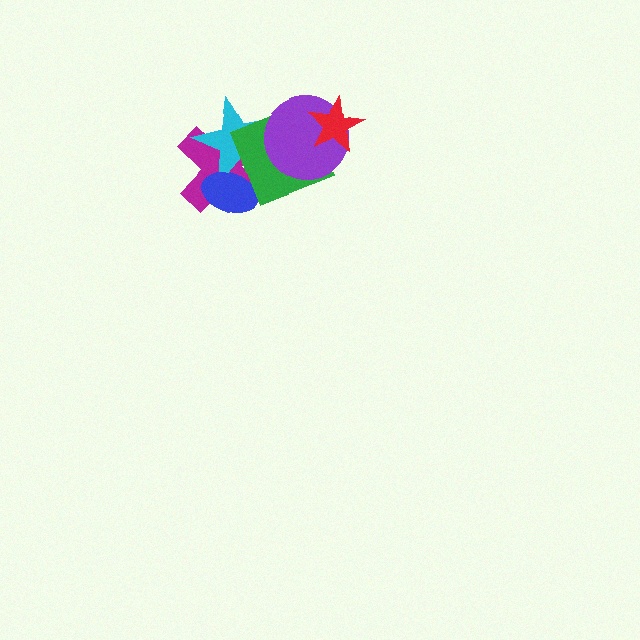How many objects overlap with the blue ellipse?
2 objects overlap with the blue ellipse.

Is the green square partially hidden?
Yes, it is partially covered by another shape.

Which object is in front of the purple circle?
The red star is in front of the purple circle.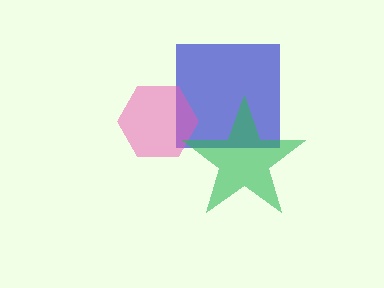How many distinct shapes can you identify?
There are 3 distinct shapes: a blue square, a pink hexagon, a green star.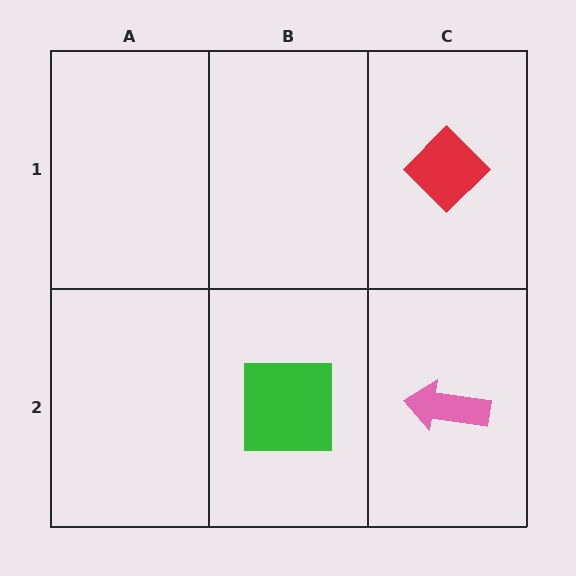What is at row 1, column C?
A red diamond.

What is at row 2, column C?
A pink arrow.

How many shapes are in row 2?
2 shapes.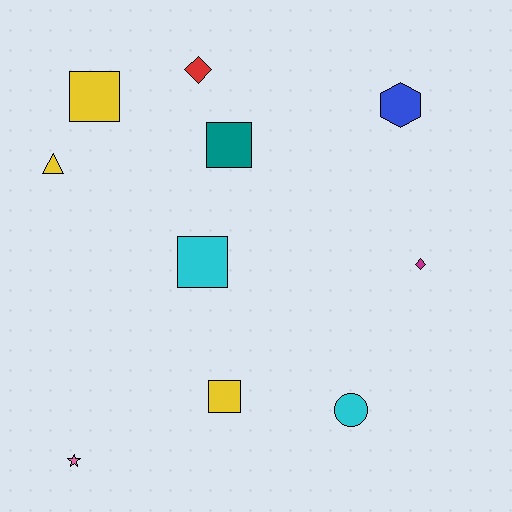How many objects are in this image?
There are 10 objects.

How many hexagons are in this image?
There is 1 hexagon.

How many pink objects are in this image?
There is 1 pink object.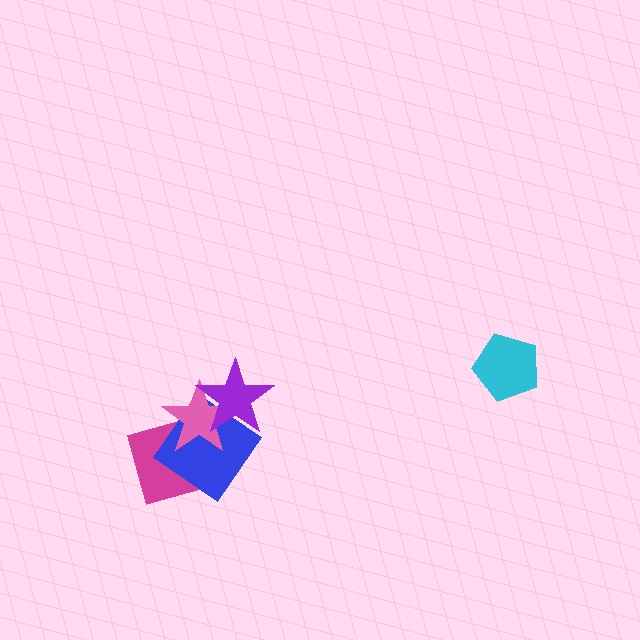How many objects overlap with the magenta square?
2 objects overlap with the magenta square.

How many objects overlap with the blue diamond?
3 objects overlap with the blue diamond.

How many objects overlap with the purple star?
2 objects overlap with the purple star.